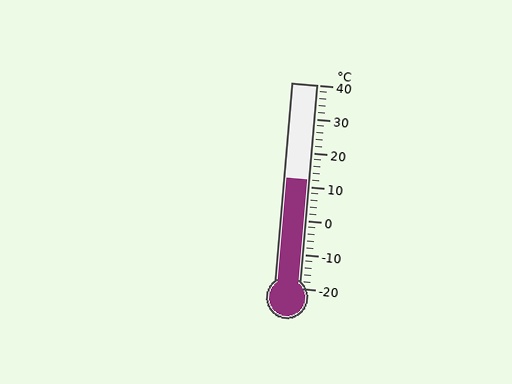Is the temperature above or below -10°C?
The temperature is above -10°C.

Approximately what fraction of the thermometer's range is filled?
The thermometer is filled to approximately 55% of its range.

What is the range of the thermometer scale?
The thermometer scale ranges from -20°C to 40°C.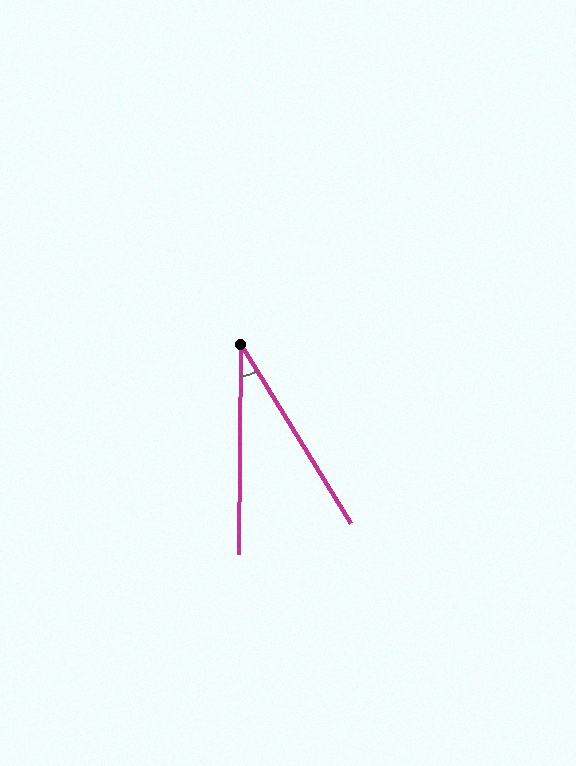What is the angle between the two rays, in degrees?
Approximately 32 degrees.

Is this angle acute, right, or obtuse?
It is acute.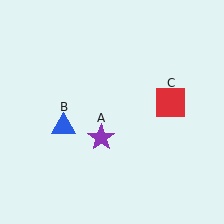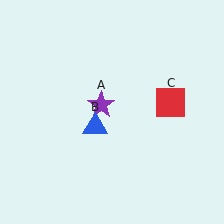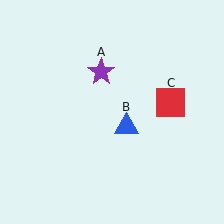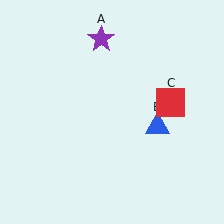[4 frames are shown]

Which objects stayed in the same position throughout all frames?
Red square (object C) remained stationary.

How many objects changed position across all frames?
2 objects changed position: purple star (object A), blue triangle (object B).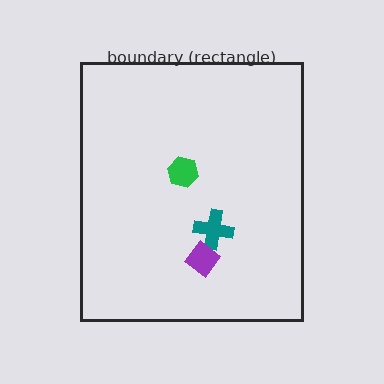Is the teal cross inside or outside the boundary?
Inside.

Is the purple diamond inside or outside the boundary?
Inside.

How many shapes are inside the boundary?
3 inside, 0 outside.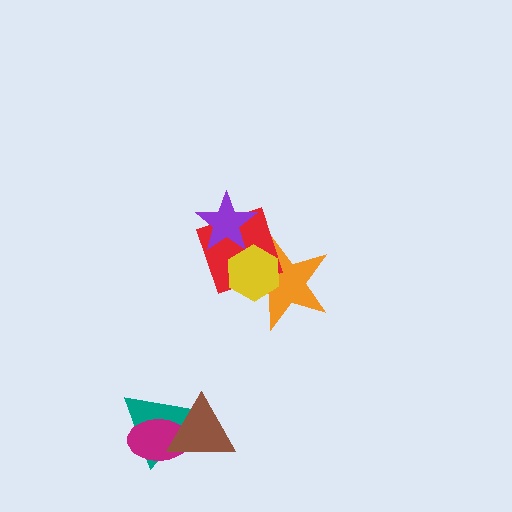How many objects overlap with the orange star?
2 objects overlap with the orange star.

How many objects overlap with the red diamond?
3 objects overlap with the red diamond.